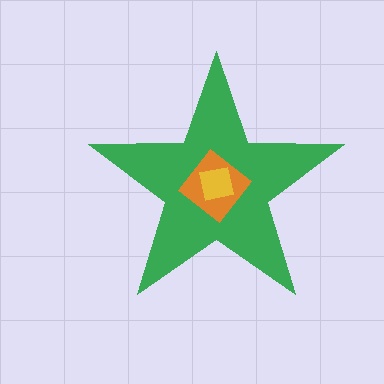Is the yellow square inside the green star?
Yes.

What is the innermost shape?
The yellow square.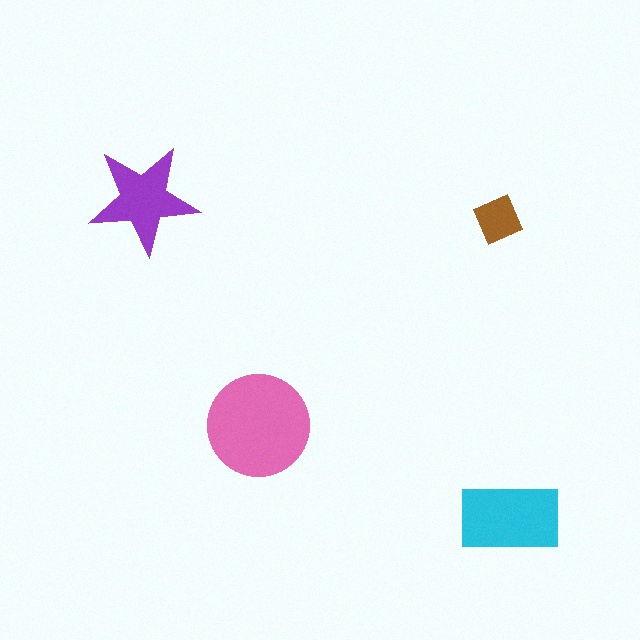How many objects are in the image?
There are 4 objects in the image.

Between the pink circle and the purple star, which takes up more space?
The pink circle.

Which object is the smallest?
The brown square.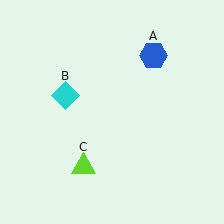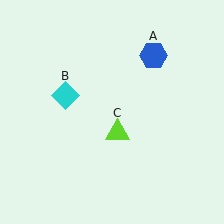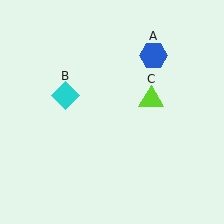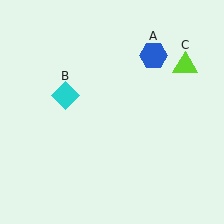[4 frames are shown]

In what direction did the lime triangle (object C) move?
The lime triangle (object C) moved up and to the right.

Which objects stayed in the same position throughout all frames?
Blue hexagon (object A) and cyan diamond (object B) remained stationary.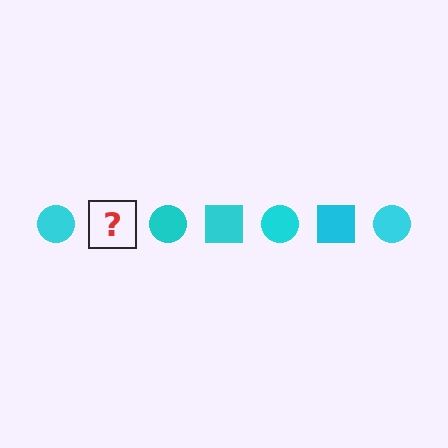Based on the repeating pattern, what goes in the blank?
The blank should be a cyan square.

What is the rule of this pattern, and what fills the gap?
The rule is that the pattern cycles through circle, square shapes in cyan. The gap should be filled with a cyan square.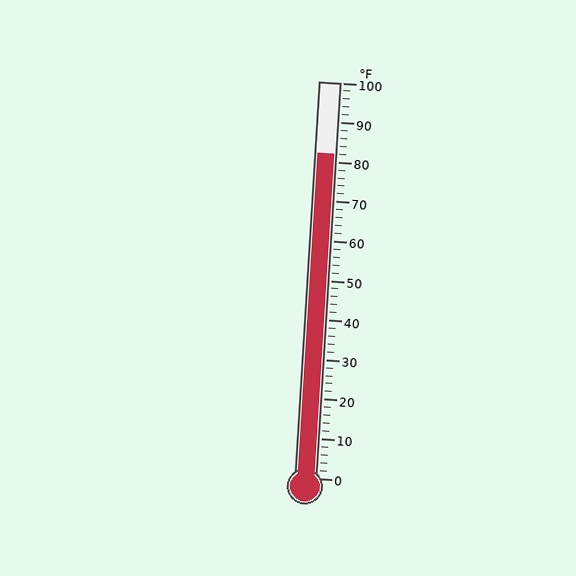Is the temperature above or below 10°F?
The temperature is above 10°F.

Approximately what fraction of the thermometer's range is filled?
The thermometer is filled to approximately 80% of its range.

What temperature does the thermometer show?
The thermometer shows approximately 82°F.